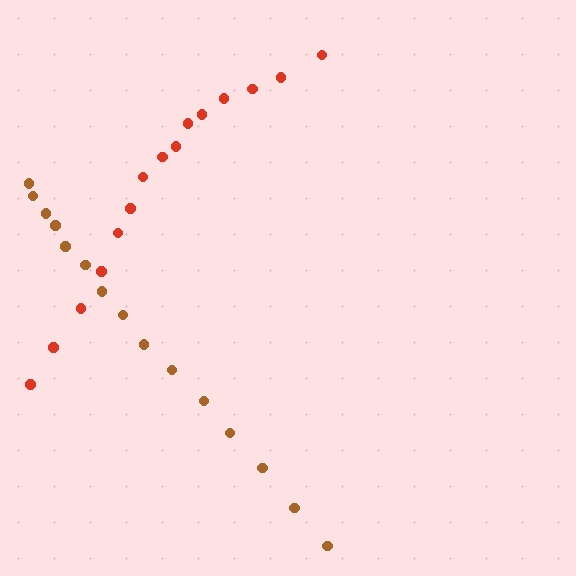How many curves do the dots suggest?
There are 2 distinct paths.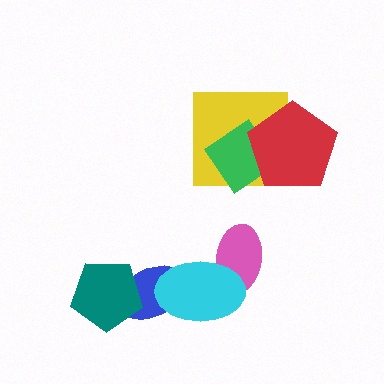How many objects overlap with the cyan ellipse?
2 objects overlap with the cyan ellipse.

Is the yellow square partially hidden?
Yes, it is partially covered by another shape.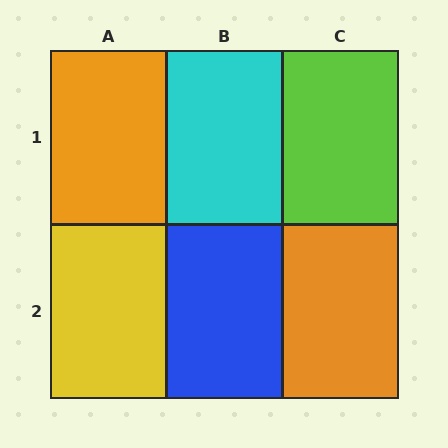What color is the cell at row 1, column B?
Cyan.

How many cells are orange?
2 cells are orange.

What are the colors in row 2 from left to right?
Yellow, blue, orange.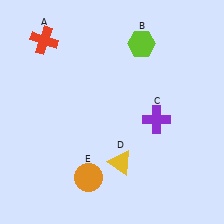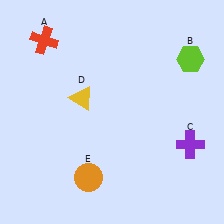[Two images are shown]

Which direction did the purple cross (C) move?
The purple cross (C) moved right.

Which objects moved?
The objects that moved are: the lime hexagon (B), the purple cross (C), the yellow triangle (D).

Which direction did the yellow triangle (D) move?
The yellow triangle (D) moved up.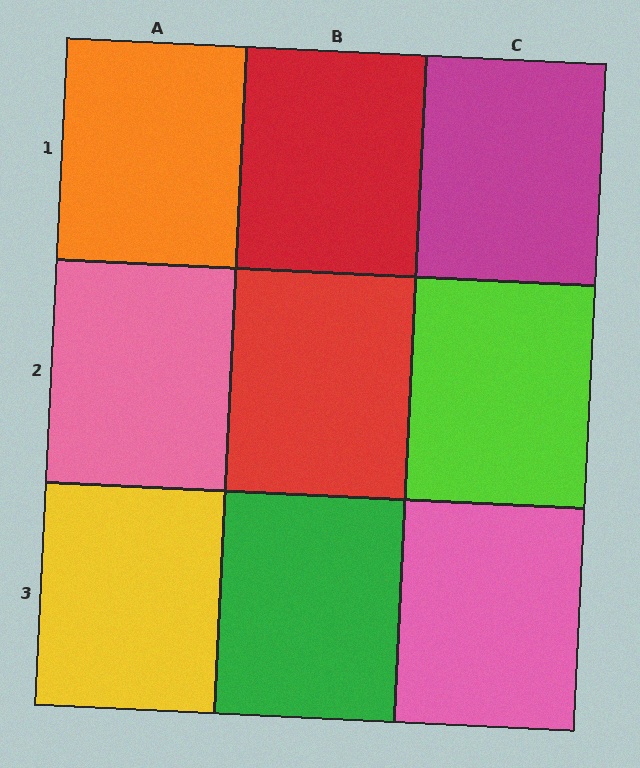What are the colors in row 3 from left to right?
Yellow, green, pink.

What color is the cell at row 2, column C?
Lime.